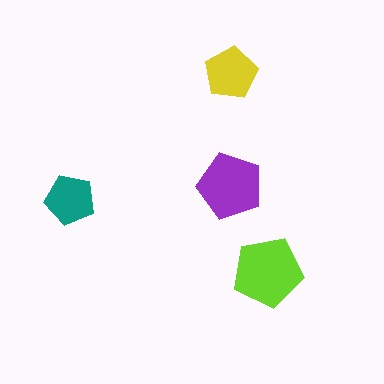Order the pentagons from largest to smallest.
the lime one, the purple one, the yellow one, the teal one.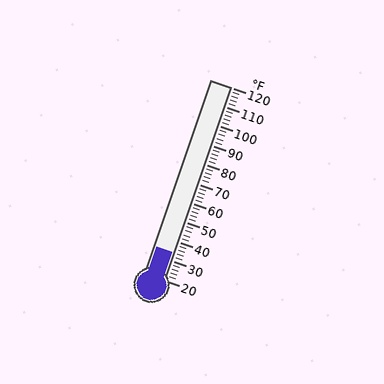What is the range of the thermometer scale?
The thermometer scale ranges from 20°F to 120°F.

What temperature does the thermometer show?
The thermometer shows approximately 34°F.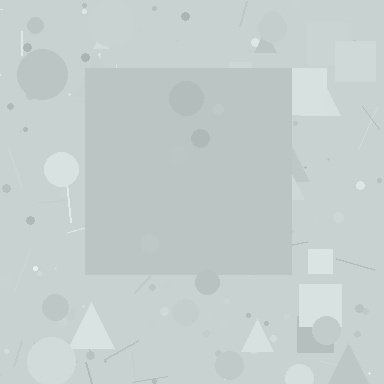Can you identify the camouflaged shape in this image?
The camouflaged shape is a square.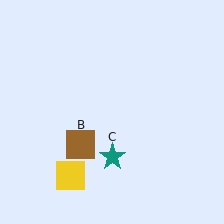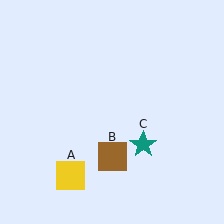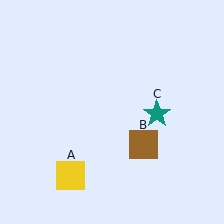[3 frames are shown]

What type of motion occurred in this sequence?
The brown square (object B), teal star (object C) rotated counterclockwise around the center of the scene.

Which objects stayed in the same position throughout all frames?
Yellow square (object A) remained stationary.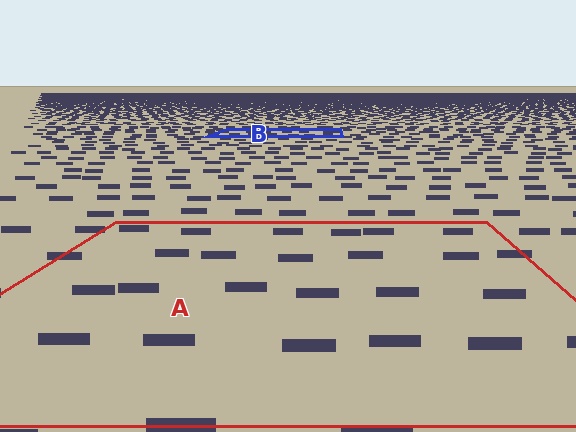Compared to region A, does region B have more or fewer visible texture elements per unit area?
Region B has more texture elements per unit area — they are packed more densely because it is farther away.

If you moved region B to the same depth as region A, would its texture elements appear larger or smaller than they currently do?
They would appear larger. At a closer depth, the same texture elements are projected at a bigger on-screen size.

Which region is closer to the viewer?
Region A is closer. The texture elements there are larger and more spread out.